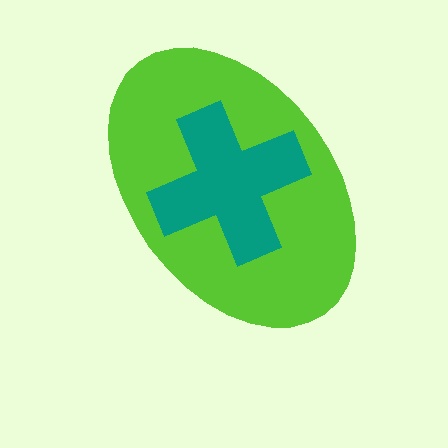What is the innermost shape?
The teal cross.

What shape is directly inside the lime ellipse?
The teal cross.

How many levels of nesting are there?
2.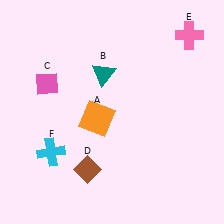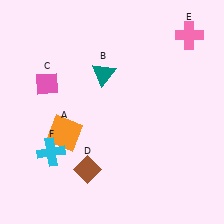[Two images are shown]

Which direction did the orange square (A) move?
The orange square (A) moved left.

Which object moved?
The orange square (A) moved left.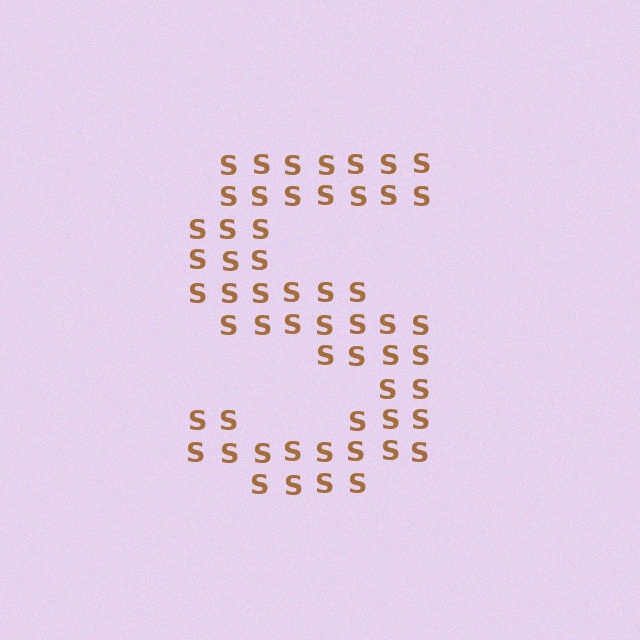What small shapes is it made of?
It is made of small letter S's.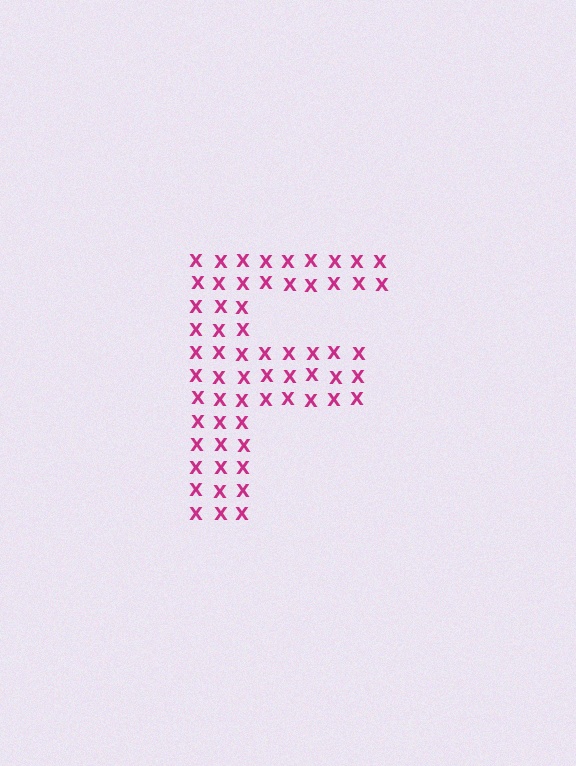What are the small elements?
The small elements are letter X's.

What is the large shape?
The large shape is the letter F.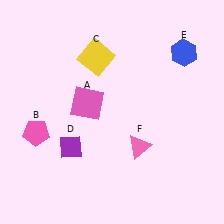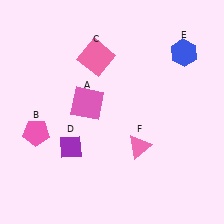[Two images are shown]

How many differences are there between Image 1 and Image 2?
There is 1 difference between the two images.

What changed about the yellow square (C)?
In Image 1, C is yellow. In Image 2, it changed to pink.